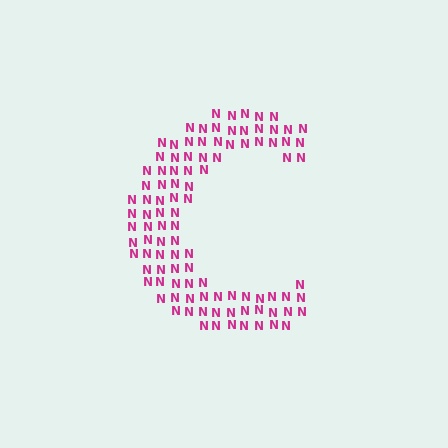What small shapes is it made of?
It is made of small letter N's.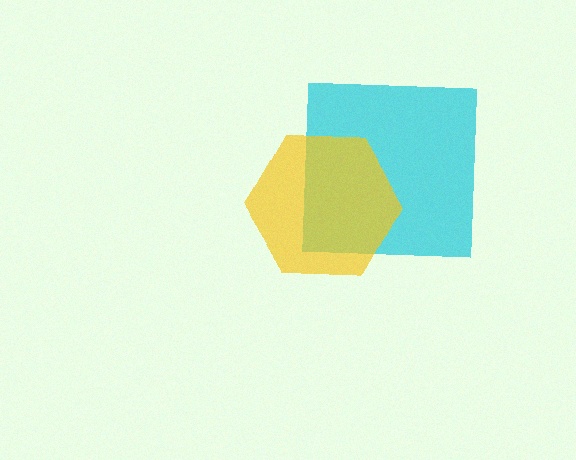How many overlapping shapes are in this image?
There are 2 overlapping shapes in the image.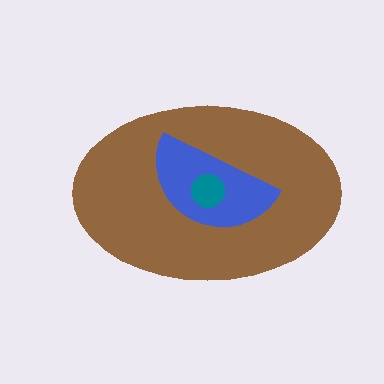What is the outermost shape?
The brown ellipse.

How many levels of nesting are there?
3.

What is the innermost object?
The teal circle.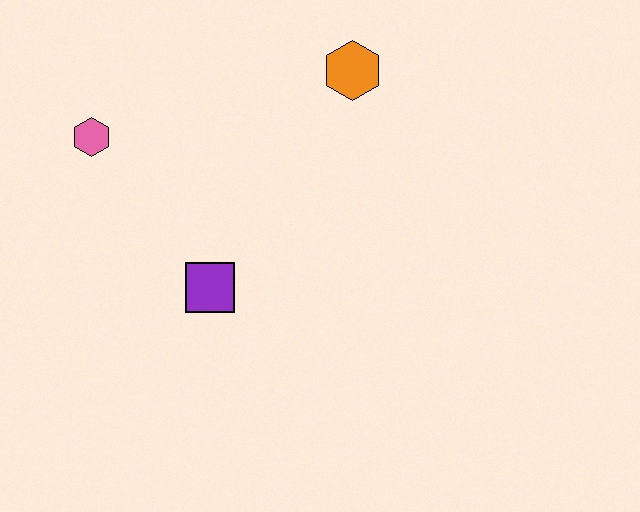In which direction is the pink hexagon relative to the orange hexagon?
The pink hexagon is to the left of the orange hexagon.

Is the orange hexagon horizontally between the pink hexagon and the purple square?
No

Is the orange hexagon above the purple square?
Yes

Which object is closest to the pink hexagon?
The purple square is closest to the pink hexagon.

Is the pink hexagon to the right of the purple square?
No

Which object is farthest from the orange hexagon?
The pink hexagon is farthest from the orange hexagon.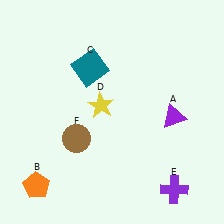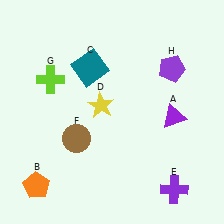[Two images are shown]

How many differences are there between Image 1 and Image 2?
There are 2 differences between the two images.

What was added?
A lime cross (G), a purple pentagon (H) were added in Image 2.